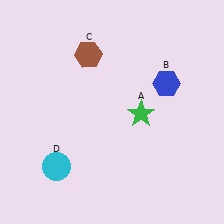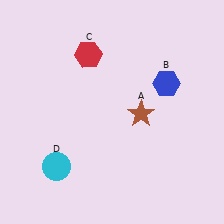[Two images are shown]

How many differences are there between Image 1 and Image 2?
There are 2 differences between the two images.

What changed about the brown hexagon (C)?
In Image 1, C is brown. In Image 2, it changed to red.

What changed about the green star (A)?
In Image 1, A is green. In Image 2, it changed to brown.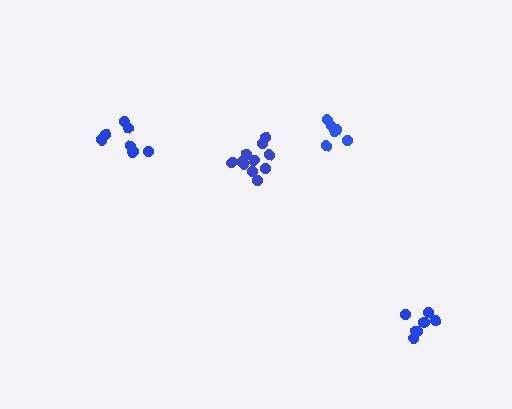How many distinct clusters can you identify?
There are 4 distinct clusters.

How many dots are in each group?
Group 1: 6 dots, Group 2: 11 dots, Group 3: 7 dots, Group 4: 8 dots (32 total).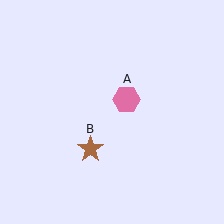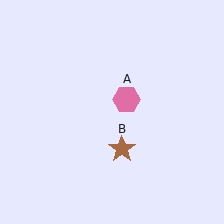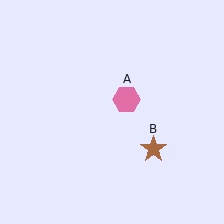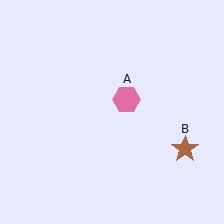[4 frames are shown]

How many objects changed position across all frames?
1 object changed position: brown star (object B).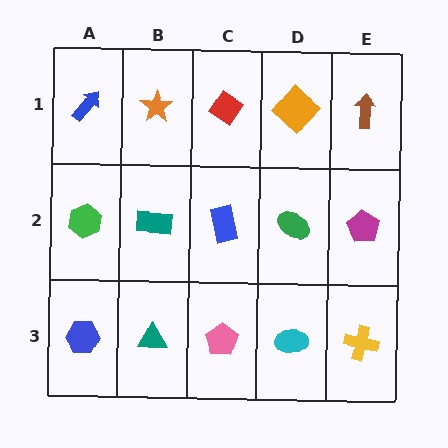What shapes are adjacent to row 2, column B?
An orange star (row 1, column B), a teal triangle (row 3, column B), a green hexagon (row 2, column A), a blue rectangle (row 2, column C).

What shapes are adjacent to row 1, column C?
A blue rectangle (row 2, column C), an orange star (row 1, column B), an orange diamond (row 1, column D).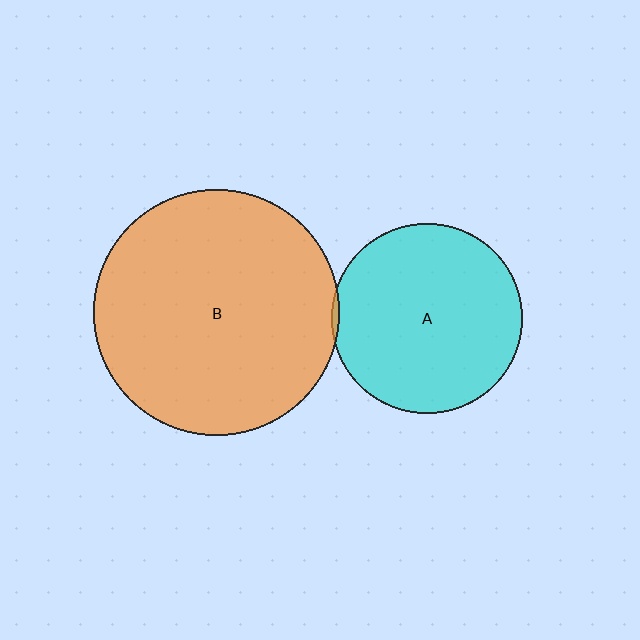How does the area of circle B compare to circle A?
Approximately 1.7 times.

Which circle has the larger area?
Circle B (orange).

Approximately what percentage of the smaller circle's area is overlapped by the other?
Approximately 5%.